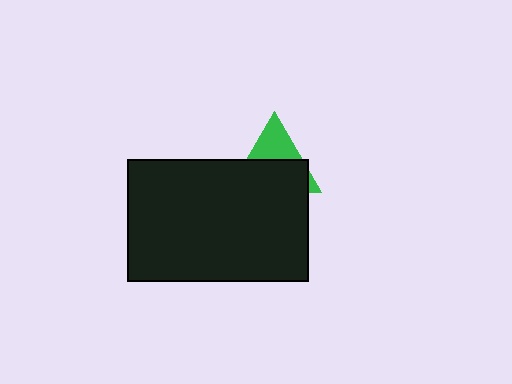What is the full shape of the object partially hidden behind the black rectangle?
The partially hidden object is a green triangle.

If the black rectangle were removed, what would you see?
You would see the complete green triangle.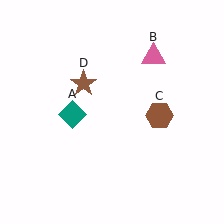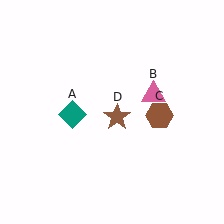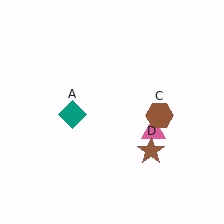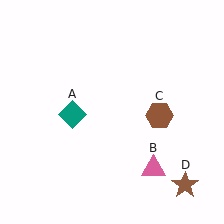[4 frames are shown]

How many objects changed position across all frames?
2 objects changed position: pink triangle (object B), brown star (object D).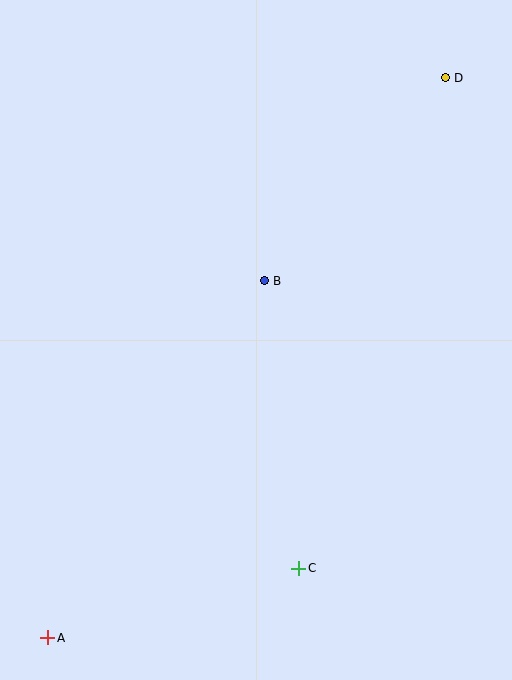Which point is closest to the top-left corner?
Point B is closest to the top-left corner.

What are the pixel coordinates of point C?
Point C is at (299, 568).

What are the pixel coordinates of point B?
Point B is at (264, 281).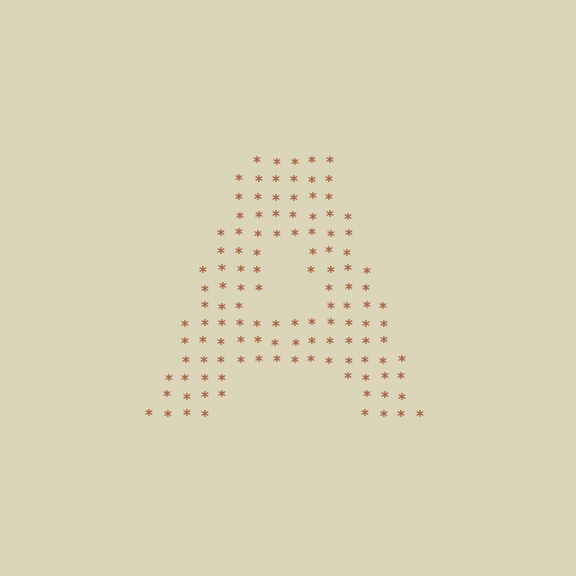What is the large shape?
The large shape is the letter A.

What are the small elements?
The small elements are asterisks.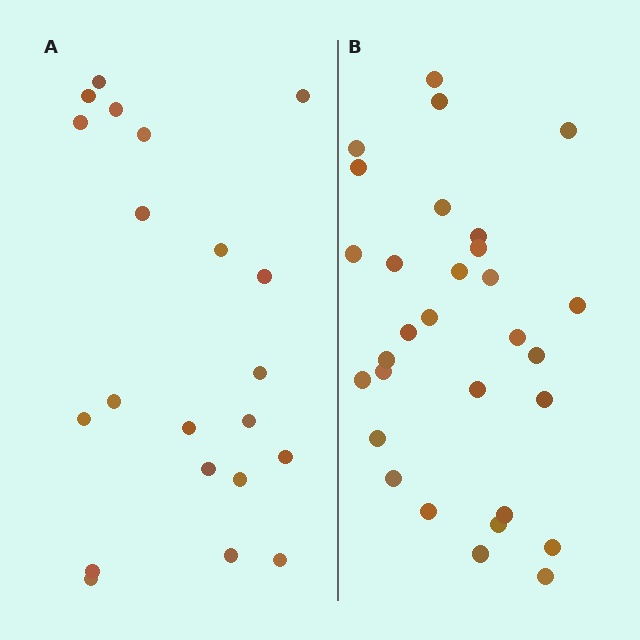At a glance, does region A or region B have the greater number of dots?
Region B (the right region) has more dots.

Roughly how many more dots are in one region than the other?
Region B has roughly 8 or so more dots than region A.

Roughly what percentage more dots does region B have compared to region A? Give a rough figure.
About 45% more.